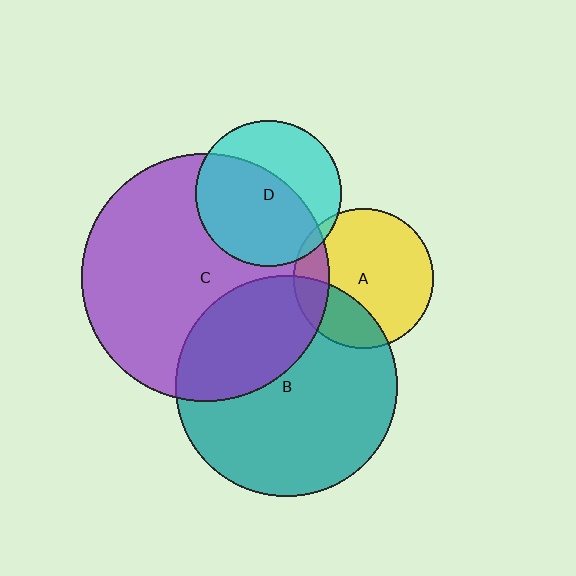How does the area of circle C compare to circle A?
Approximately 3.1 times.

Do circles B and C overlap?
Yes.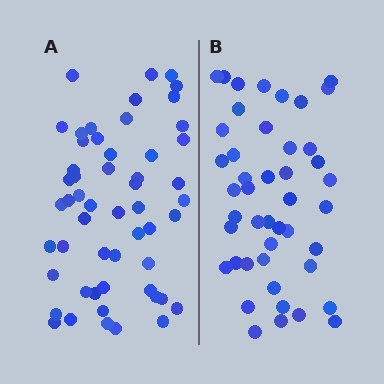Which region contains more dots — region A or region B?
Region A (the left region) has more dots.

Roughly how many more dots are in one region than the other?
Region A has roughly 8 or so more dots than region B.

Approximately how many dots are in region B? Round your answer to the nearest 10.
About 40 dots. (The exact count is 45, which rounds to 40.)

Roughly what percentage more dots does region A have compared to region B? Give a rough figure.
About 20% more.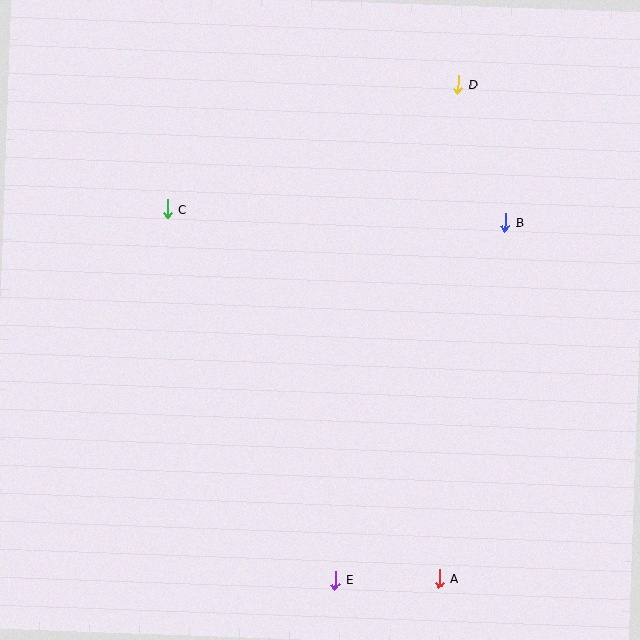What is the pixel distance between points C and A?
The distance between C and A is 459 pixels.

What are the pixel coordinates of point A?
Point A is at (439, 579).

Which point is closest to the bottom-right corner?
Point A is closest to the bottom-right corner.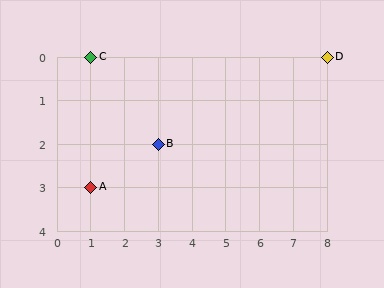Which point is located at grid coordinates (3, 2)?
Point B is at (3, 2).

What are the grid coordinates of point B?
Point B is at grid coordinates (3, 2).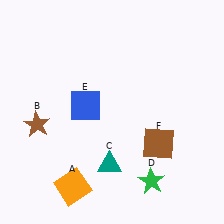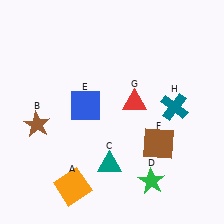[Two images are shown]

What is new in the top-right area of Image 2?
A teal cross (H) was added in the top-right area of Image 2.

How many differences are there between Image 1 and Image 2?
There are 2 differences between the two images.